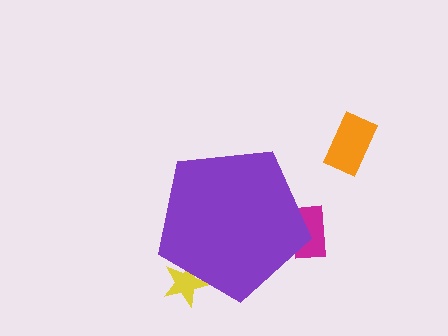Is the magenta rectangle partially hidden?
Yes, the magenta rectangle is partially hidden behind the purple pentagon.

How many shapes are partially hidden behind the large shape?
2 shapes are partially hidden.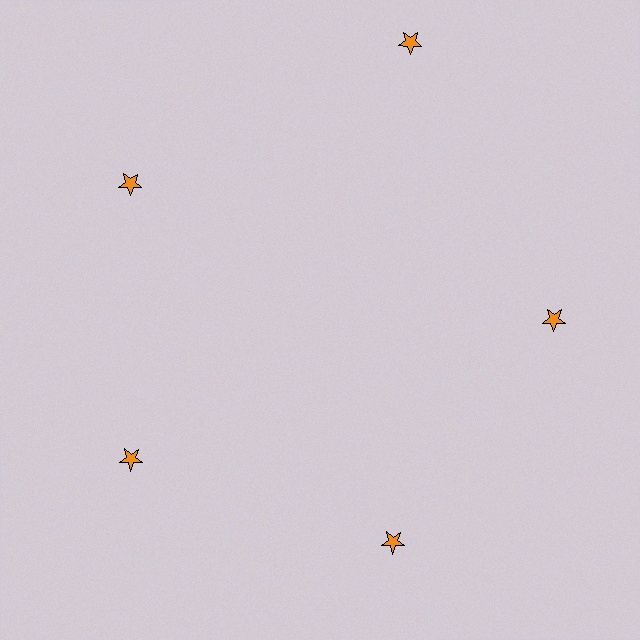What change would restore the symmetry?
The symmetry would be restored by moving it inward, back onto the ring so that all 5 stars sit at equal angles and equal distance from the center.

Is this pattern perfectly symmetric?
No. The 5 orange stars are arranged in a ring, but one element near the 1 o'clock position is pushed outward from the center, breaking the 5-fold rotational symmetry.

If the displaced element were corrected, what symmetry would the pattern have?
It would have 5-fold rotational symmetry — the pattern would map onto itself every 72 degrees.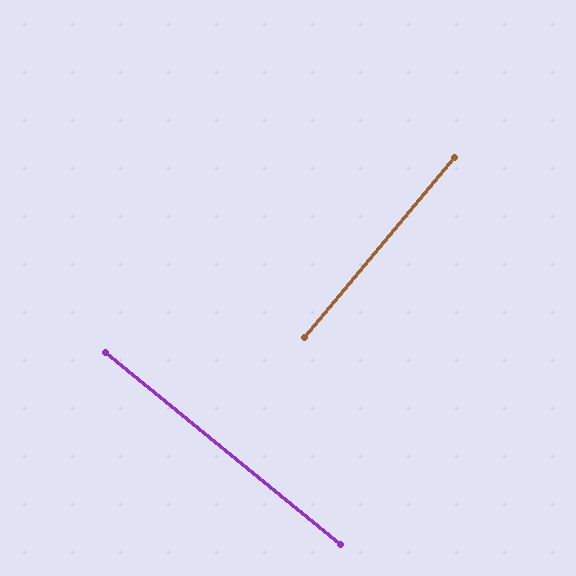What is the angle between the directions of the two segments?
Approximately 89 degrees.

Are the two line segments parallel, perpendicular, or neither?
Perpendicular — they meet at approximately 89°.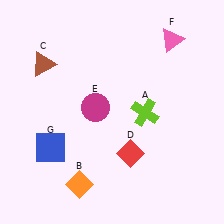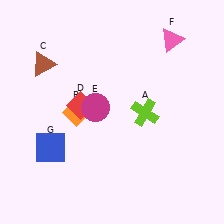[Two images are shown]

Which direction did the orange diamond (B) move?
The orange diamond (B) moved up.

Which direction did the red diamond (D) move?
The red diamond (D) moved left.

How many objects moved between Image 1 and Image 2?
2 objects moved between the two images.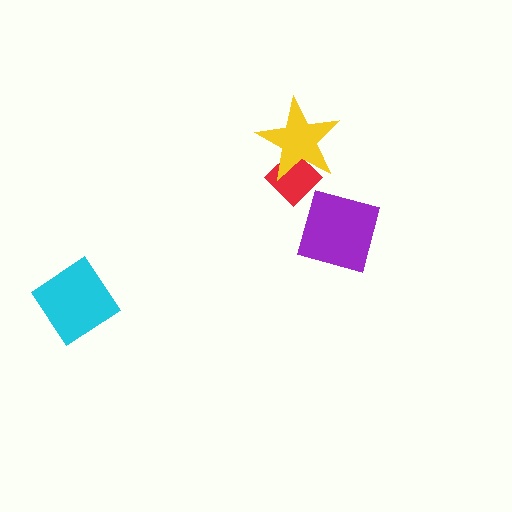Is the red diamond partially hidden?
Yes, it is partially covered by another shape.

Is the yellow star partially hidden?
No, no other shape covers it.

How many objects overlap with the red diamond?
1 object overlaps with the red diamond.